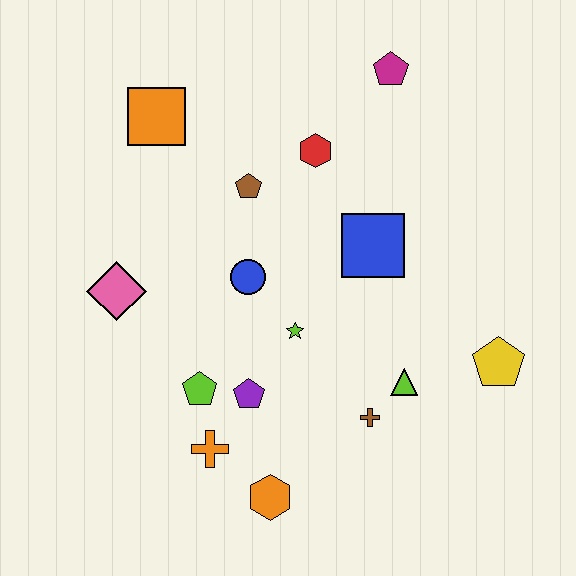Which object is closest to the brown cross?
The lime triangle is closest to the brown cross.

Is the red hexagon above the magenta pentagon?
No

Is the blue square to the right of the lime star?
Yes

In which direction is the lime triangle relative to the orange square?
The lime triangle is below the orange square.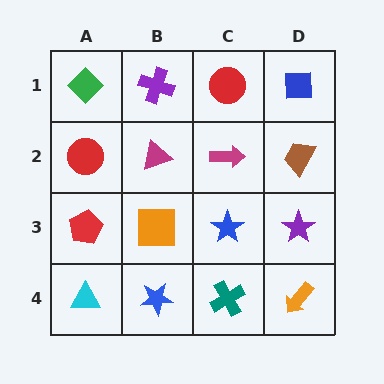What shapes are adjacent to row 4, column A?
A red pentagon (row 3, column A), a blue star (row 4, column B).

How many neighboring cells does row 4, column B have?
3.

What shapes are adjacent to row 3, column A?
A red circle (row 2, column A), a cyan triangle (row 4, column A), an orange square (row 3, column B).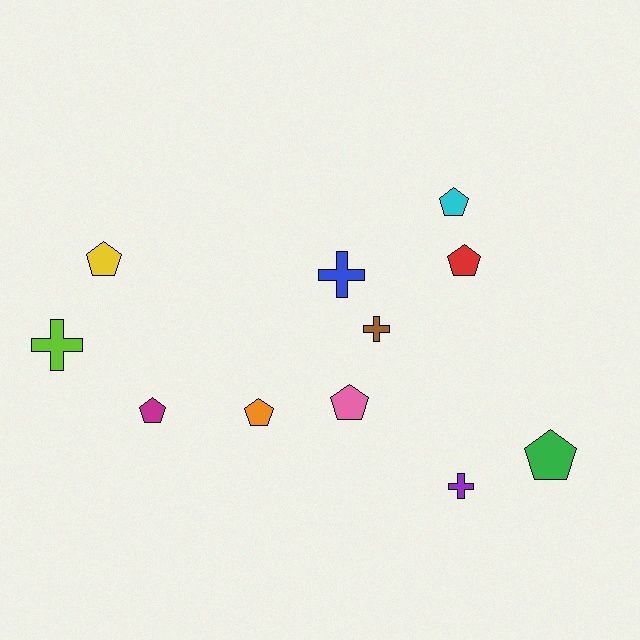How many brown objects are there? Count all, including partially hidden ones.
There is 1 brown object.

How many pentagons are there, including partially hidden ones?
There are 7 pentagons.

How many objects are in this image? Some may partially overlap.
There are 11 objects.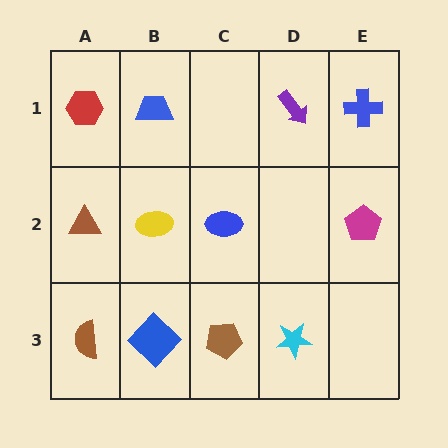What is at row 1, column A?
A red hexagon.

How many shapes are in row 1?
4 shapes.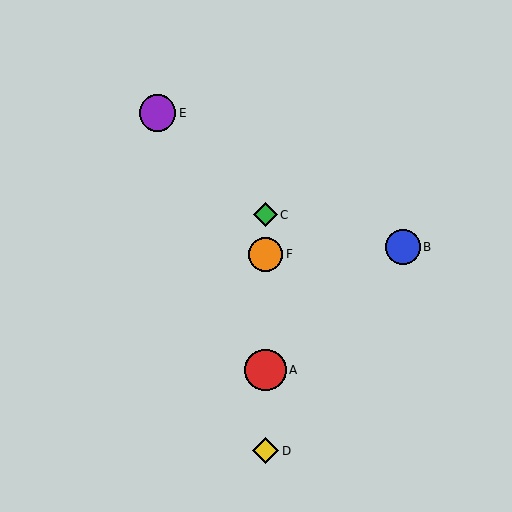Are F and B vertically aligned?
No, F is at x≈266 and B is at x≈403.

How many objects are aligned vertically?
4 objects (A, C, D, F) are aligned vertically.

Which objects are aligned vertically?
Objects A, C, D, F are aligned vertically.